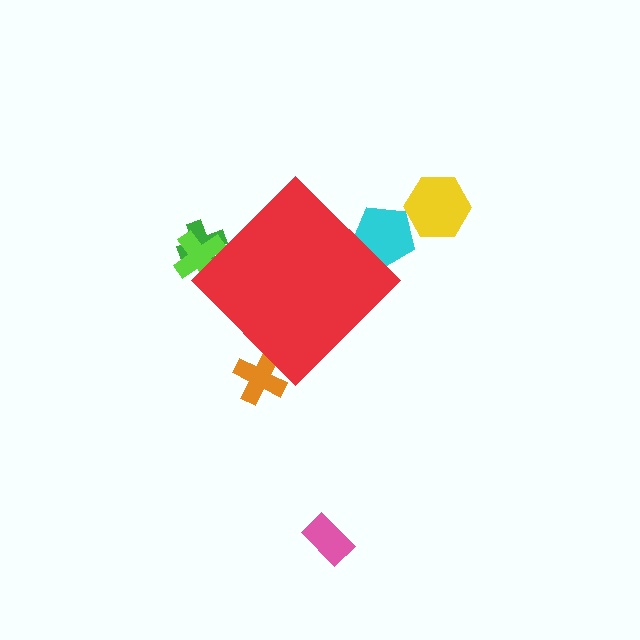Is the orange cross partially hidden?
Yes, the orange cross is partially hidden behind the red diamond.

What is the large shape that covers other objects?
A red diamond.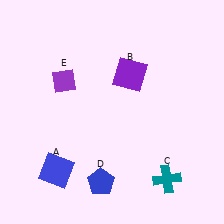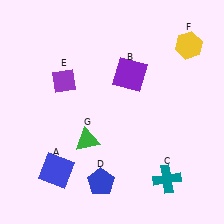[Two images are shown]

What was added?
A yellow hexagon (F), a green triangle (G) were added in Image 2.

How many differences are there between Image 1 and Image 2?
There are 2 differences between the two images.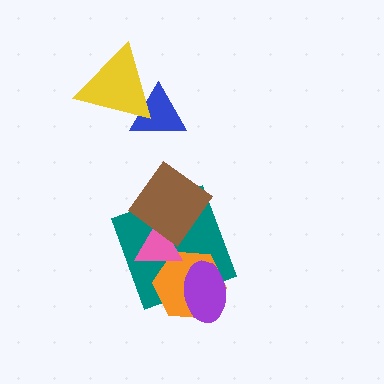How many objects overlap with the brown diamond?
2 objects overlap with the brown diamond.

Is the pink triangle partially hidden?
Yes, it is partially covered by another shape.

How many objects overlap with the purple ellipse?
2 objects overlap with the purple ellipse.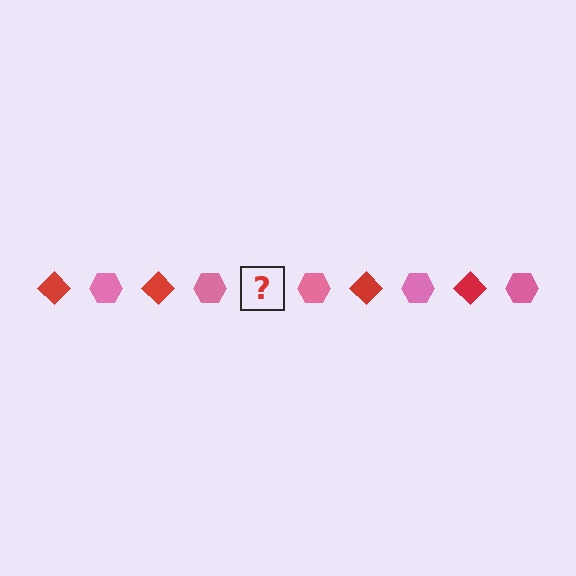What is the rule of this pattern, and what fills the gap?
The rule is that the pattern alternates between red diamond and pink hexagon. The gap should be filled with a red diamond.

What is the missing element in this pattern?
The missing element is a red diamond.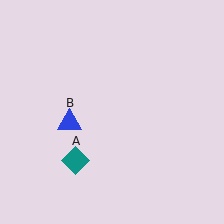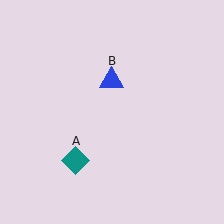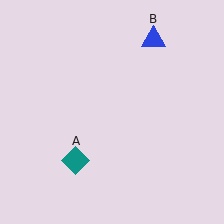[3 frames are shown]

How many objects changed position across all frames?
1 object changed position: blue triangle (object B).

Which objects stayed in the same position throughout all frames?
Teal diamond (object A) remained stationary.